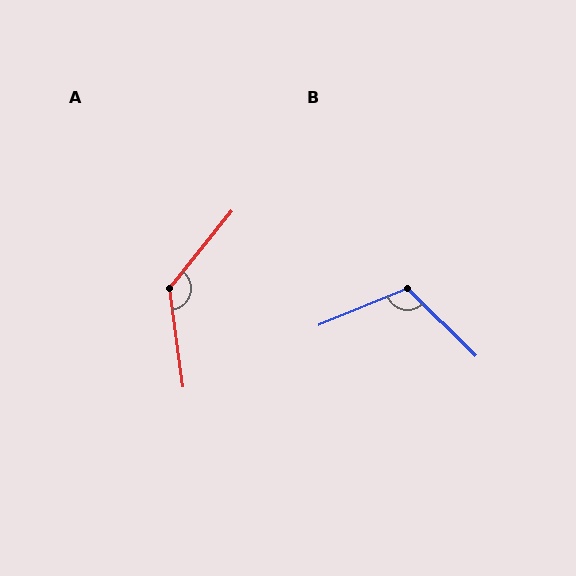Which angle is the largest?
A, at approximately 133 degrees.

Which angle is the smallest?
B, at approximately 113 degrees.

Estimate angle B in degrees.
Approximately 113 degrees.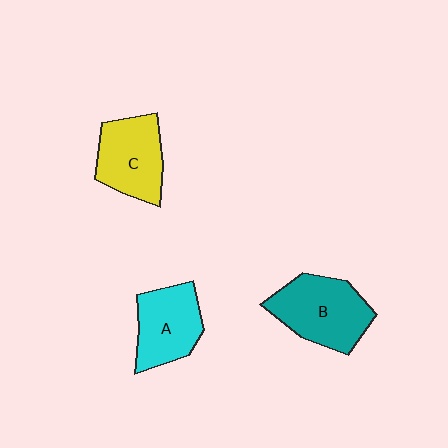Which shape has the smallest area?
Shape A (cyan).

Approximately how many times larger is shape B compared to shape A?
Approximately 1.2 times.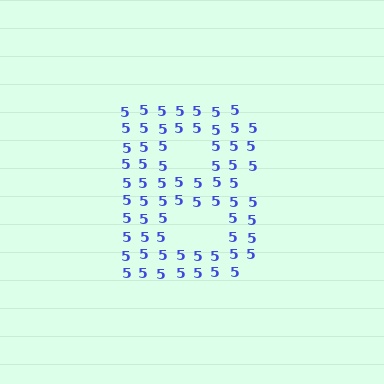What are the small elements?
The small elements are digit 5's.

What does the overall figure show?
The overall figure shows the letter B.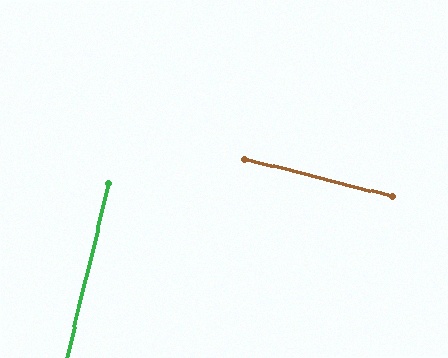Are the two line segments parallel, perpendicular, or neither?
Perpendicular — they meet at approximately 89°.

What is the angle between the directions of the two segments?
Approximately 89 degrees.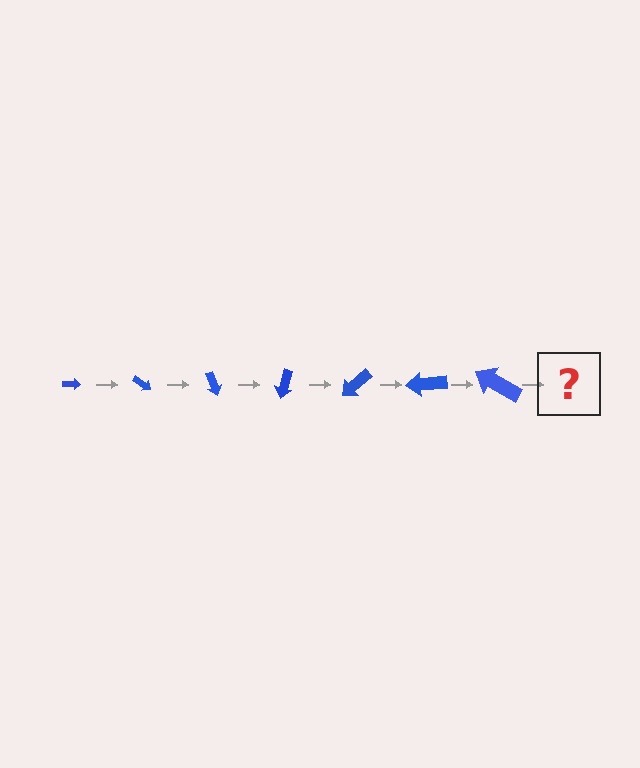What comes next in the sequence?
The next element should be an arrow, larger than the previous one and rotated 245 degrees from the start.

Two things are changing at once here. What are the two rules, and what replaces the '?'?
The two rules are that the arrow grows larger each step and it rotates 35 degrees each step. The '?' should be an arrow, larger than the previous one and rotated 245 degrees from the start.